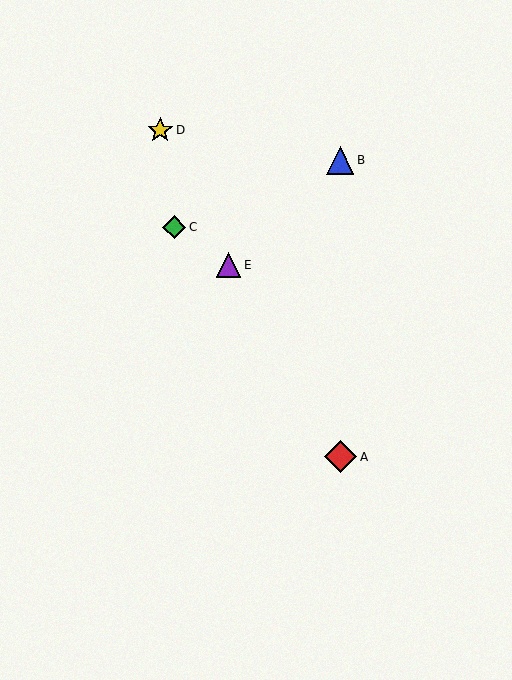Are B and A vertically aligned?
Yes, both are at x≈340.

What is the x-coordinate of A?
Object A is at x≈340.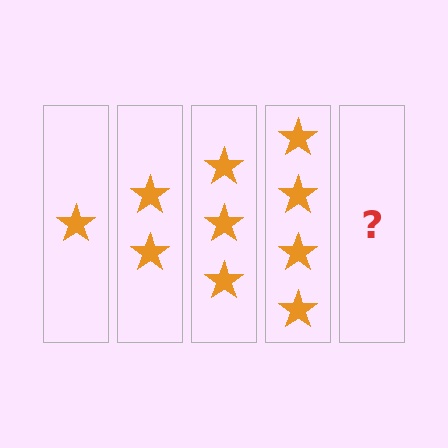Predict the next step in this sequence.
The next step is 5 stars.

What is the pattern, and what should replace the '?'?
The pattern is that each step adds one more star. The '?' should be 5 stars.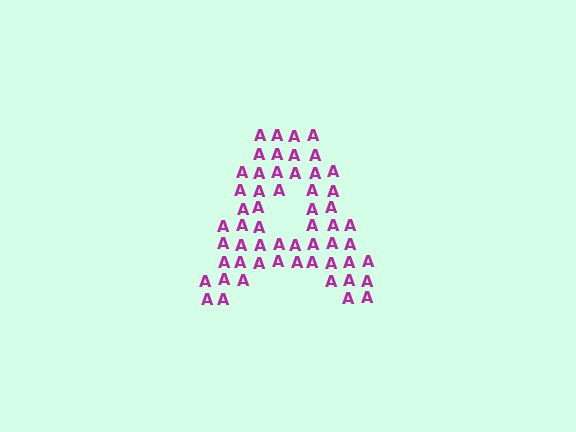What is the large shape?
The large shape is the letter A.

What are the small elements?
The small elements are letter A's.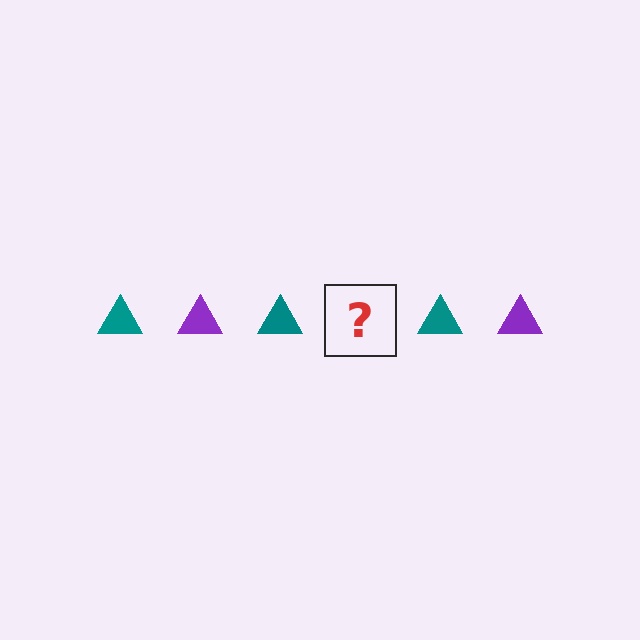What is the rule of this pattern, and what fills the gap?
The rule is that the pattern cycles through teal, purple triangles. The gap should be filled with a purple triangle.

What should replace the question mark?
The question mark should be replaced with a purple triangle.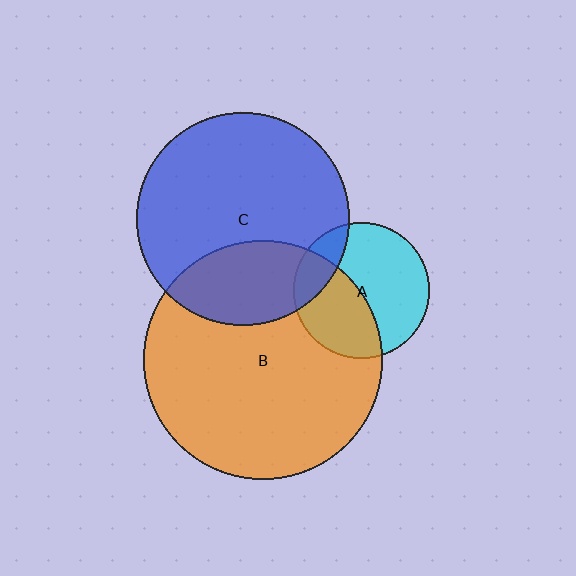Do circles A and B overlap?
Yes.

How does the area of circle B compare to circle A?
Approximately 3.1 times.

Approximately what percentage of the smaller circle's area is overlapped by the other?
Approximately 45%.